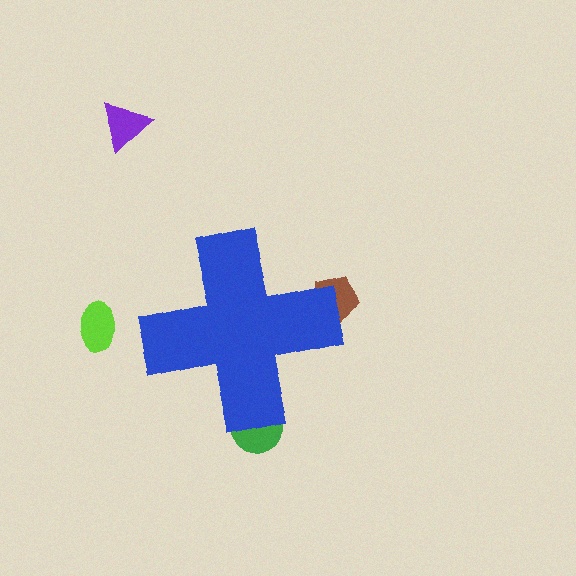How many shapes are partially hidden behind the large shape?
2 shapes are partially hidden.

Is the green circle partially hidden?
Yes, the green circle is partially hidden behind the blue cross.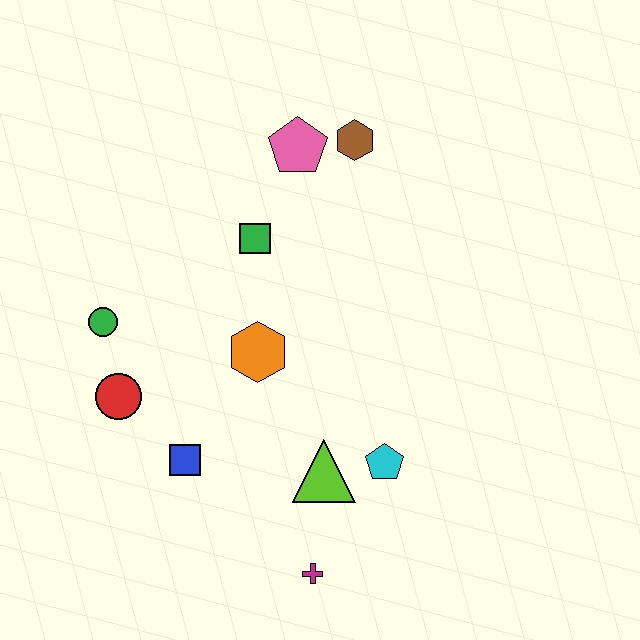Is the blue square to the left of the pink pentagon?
Yes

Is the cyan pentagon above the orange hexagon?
No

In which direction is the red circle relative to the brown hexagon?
The red circle is below the brown hexagon.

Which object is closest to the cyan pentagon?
The lime triangle is closest to the cyan pentagon.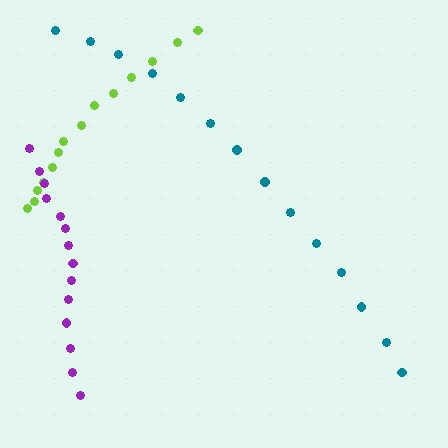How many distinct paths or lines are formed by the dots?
There are 3 distinct paths.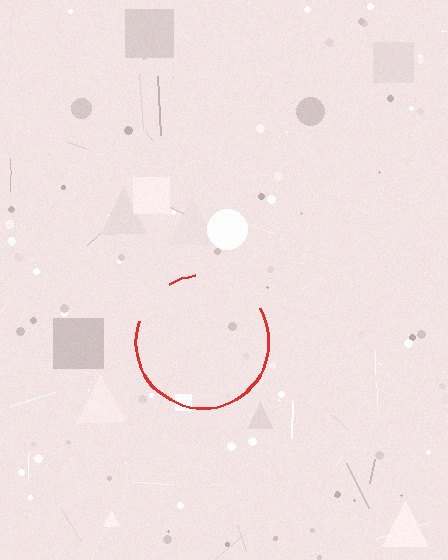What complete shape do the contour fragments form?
The contour fragments form a circle.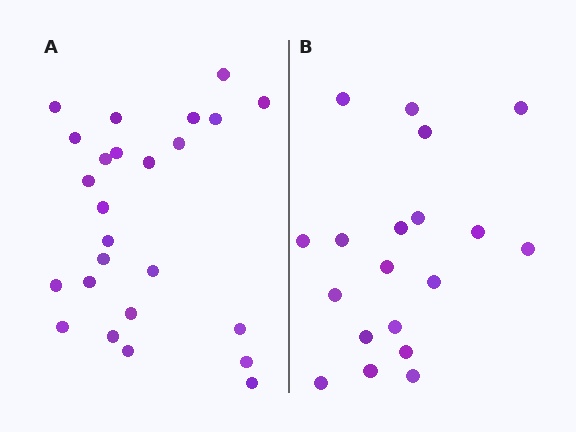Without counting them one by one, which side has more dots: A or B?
Region A (the left region) has more dots.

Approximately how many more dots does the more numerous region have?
Region A has about 6 more dots than region B.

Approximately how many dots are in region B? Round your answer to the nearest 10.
About 20 dots. (The exact count is 19, which rounds to 20.)